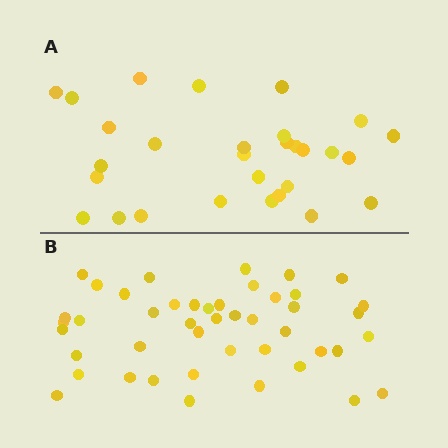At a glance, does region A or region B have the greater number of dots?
Region B (the bottom region) has more dots.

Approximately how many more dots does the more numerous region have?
Region B has approximately 15 more dots than region A.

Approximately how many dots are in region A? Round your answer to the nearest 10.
About 30 dots. (The exact count is 29, which rounds to 30.)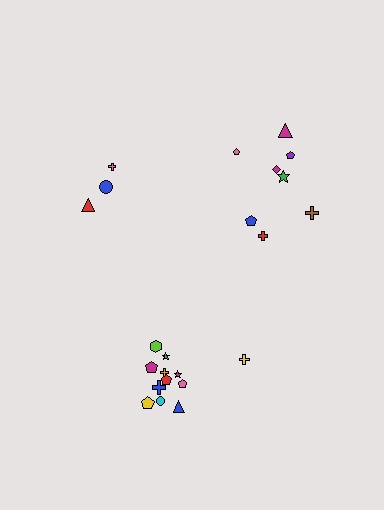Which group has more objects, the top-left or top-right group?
The top-right group.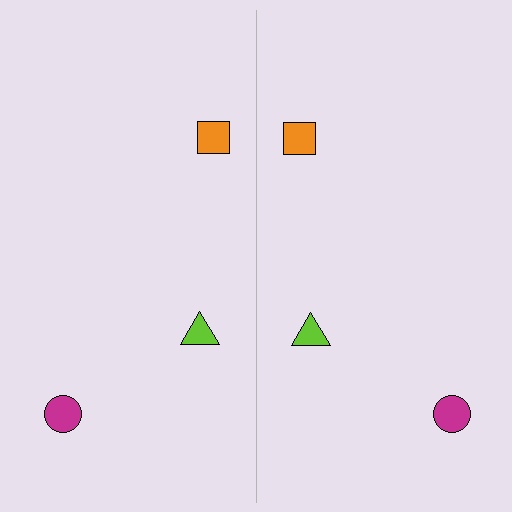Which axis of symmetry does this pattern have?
The pattern has a vertical axis of symmetry running through the center of the image.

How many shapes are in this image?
There are 6 shapes in this image.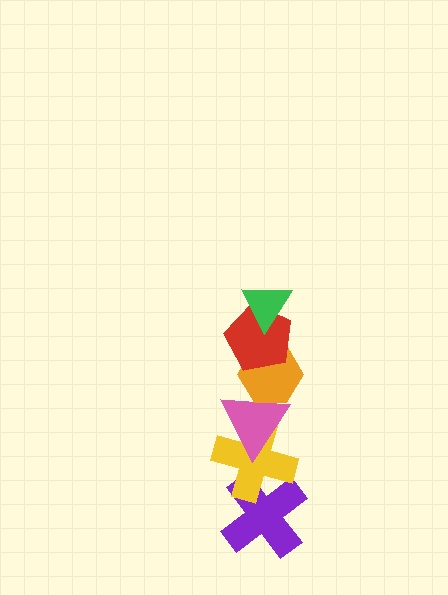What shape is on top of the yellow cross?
The pink triangle is on top of the yellow cross.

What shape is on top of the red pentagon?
The green triangle is on top of the red pentagon.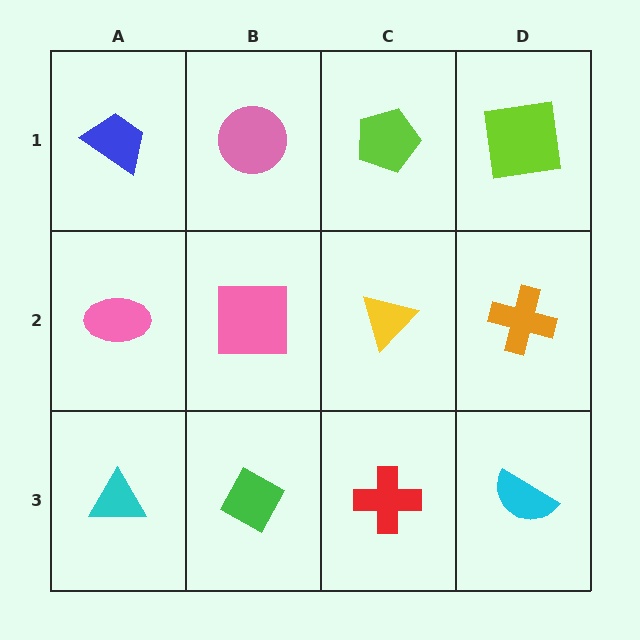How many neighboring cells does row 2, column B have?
4.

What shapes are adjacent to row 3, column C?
A yellow triangle (row 2, column C), a green diamond (row 3, column B), a cyan semicircle (row 3, column D).